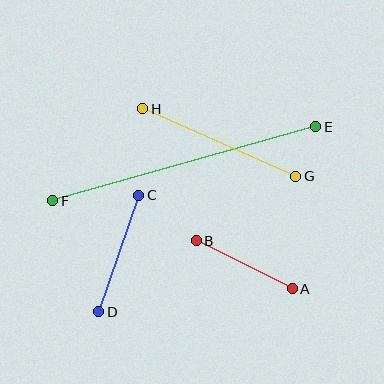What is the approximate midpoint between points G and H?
The midpoint is at approximately (219, 142) pixels.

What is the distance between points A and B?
The distance is approximately 107 pixels.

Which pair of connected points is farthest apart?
Points E and F are farthest apart.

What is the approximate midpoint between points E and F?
The midpoint is at approximately (184, 164) pixels.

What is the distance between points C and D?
The distance is approximately 123 pixels.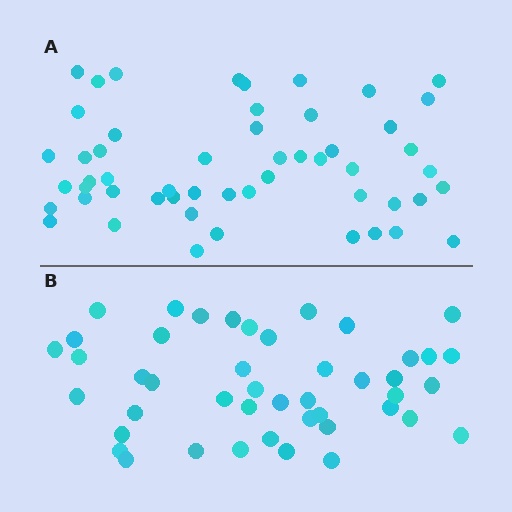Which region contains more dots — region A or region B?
Region A (the top region) has more dots.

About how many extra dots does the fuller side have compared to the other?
Region A has roughly 8 or so more dots than region B.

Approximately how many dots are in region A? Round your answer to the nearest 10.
About 50 dots. (The exact count is 53, which rounds to 50.)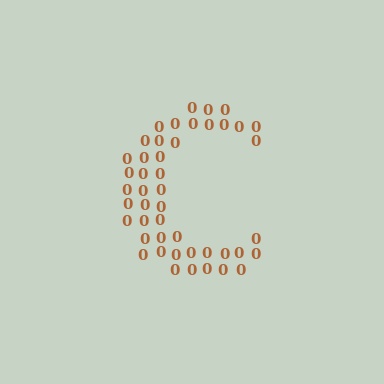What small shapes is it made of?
It is made of small digit 0's.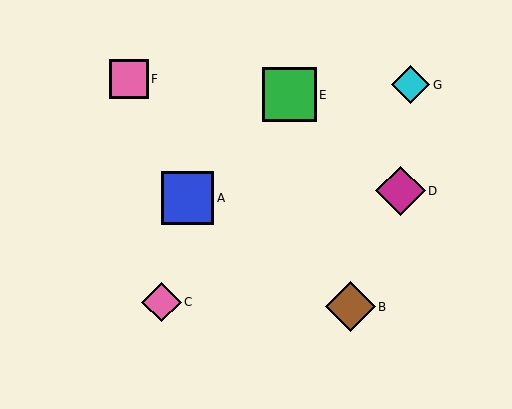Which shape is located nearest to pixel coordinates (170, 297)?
The pink diamond (labeled C) at (162, 302) is nearest to that location.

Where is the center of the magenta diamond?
The center of the magenta diamond is at (401, 191).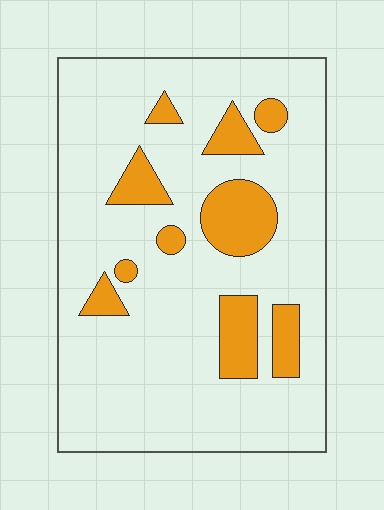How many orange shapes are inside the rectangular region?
10.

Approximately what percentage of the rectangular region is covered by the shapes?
Approximately 15%.